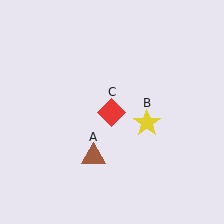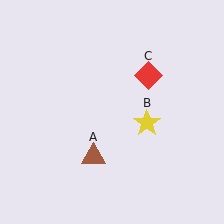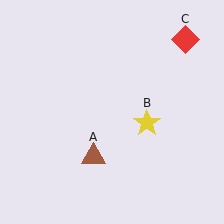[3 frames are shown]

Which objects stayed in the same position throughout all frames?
Brown triangle (object A) and yellow star (object B) remained stationary.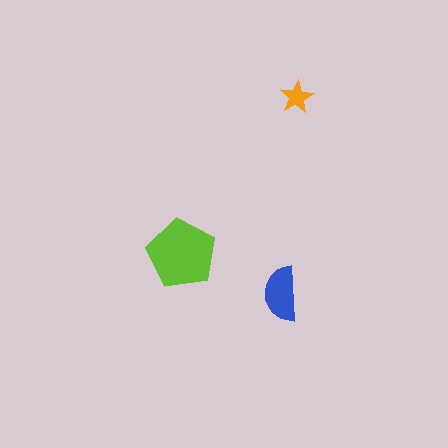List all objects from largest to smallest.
The lime pentagon, the blue semicircle, the orange star.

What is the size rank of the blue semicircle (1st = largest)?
2nd.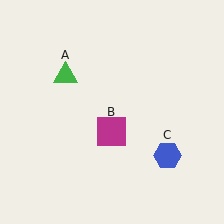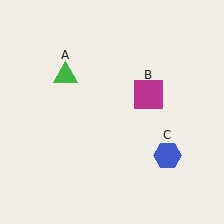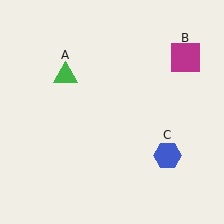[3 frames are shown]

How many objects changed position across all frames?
1 object changed position: magenta square (object B).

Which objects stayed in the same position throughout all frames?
Green triangle (object A) and blue hexagon (object C) remained stationary.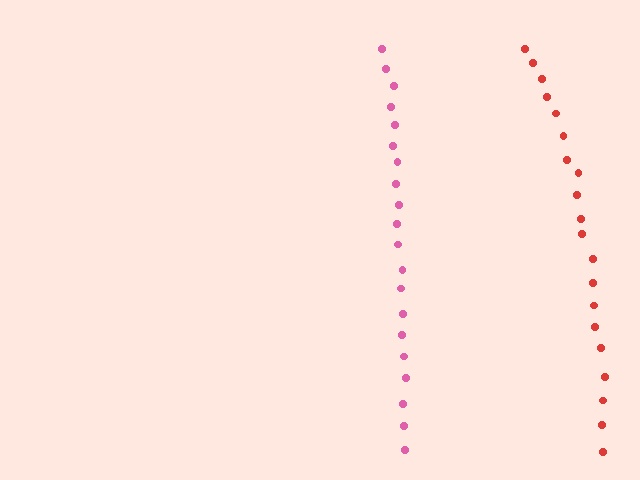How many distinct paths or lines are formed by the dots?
There are 2 distinct paths.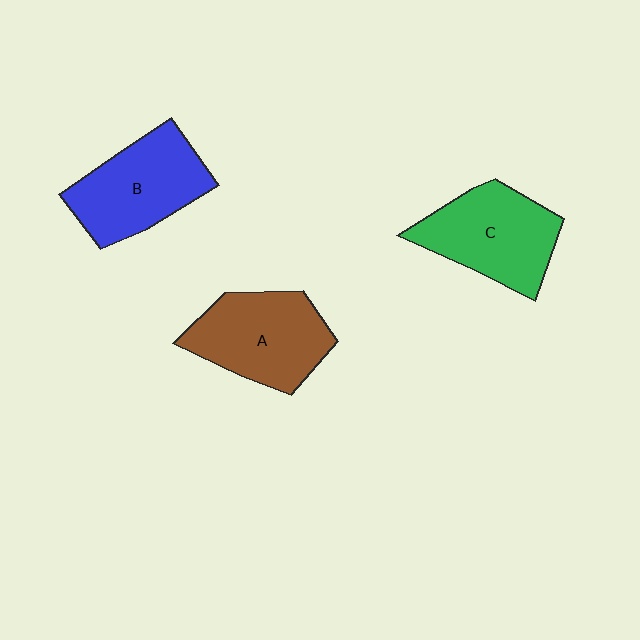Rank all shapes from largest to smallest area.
From largest to smallest: A (brown), B (blue), C (green).